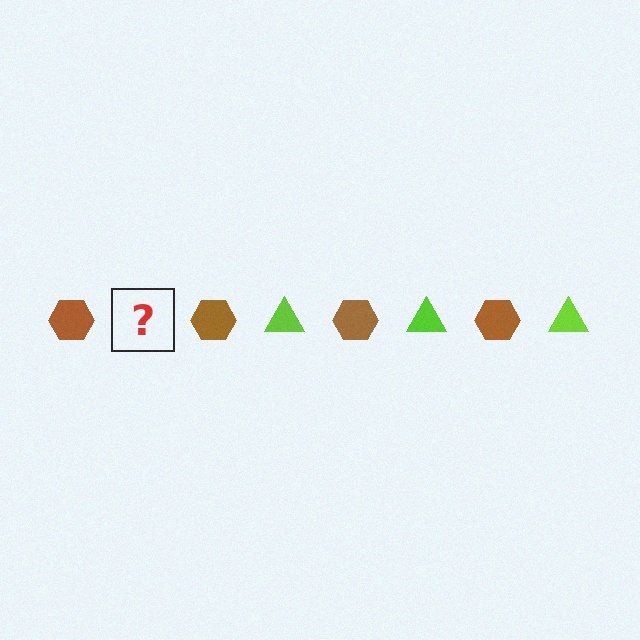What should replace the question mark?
The question mark should be replaced with a lime triangle.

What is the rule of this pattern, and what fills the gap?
The rule is that the pattern alternates between brown hexagon and lime triangle. The gap should be filled with a lime triangle.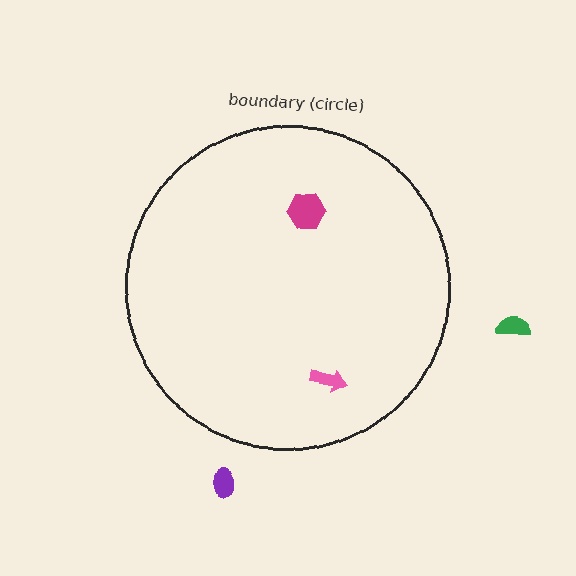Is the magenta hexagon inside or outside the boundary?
Inside.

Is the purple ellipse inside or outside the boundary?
Outside.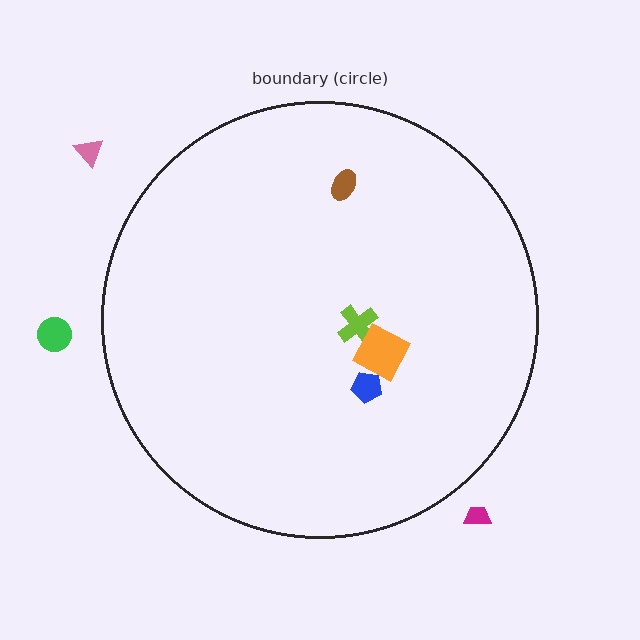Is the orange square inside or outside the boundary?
Inside.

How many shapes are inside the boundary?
4 inside, 3 outside.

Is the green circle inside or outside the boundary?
Outside.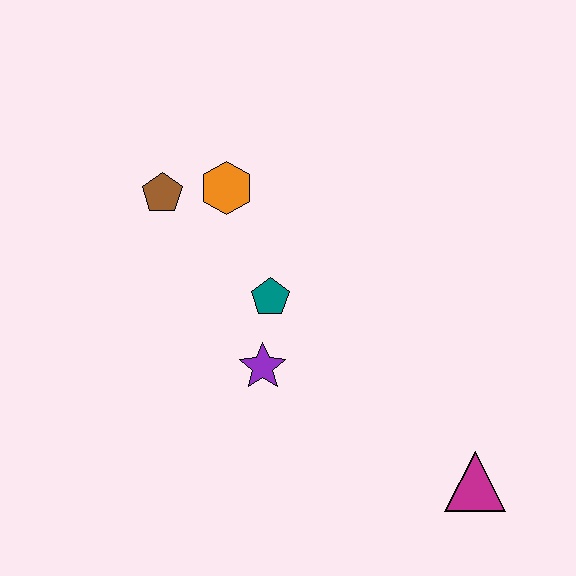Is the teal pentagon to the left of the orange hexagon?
No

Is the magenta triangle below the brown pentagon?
Yes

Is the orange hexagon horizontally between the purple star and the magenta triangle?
No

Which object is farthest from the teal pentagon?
The magenta triangle is farthest from the teal pentagon.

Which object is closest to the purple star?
The teal pentagon is closest to the purple star.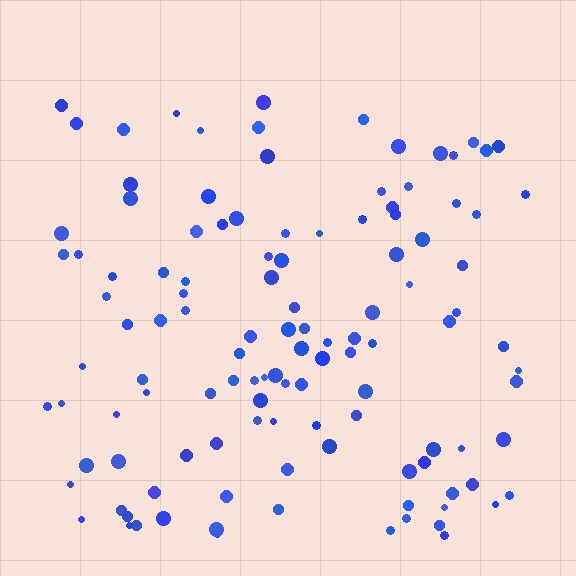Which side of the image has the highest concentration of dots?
The bottom.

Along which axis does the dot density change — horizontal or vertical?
Vertical.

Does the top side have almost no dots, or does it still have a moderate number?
Still a moderate number, just noticeably fewer than the bottom.